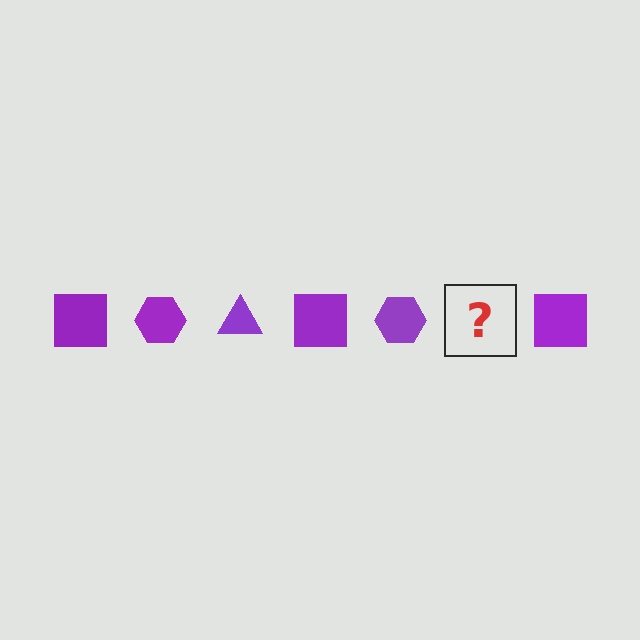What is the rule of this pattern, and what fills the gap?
The rule is that the pattern cycles through square, hexagon, triangle shapes in purple. The gap should be filled with a purple triangle.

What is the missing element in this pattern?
The missing element is a purple triangle.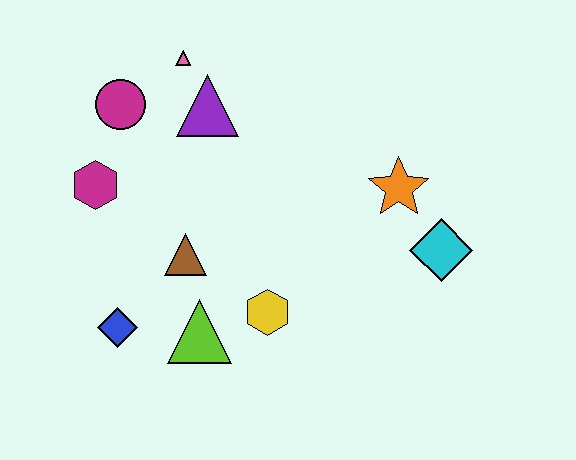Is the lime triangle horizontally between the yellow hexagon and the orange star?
No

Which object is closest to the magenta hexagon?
The magenta circle is closest to the magenta hexagon.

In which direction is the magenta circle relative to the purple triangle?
The magenta circle is to the left of the purple triangle.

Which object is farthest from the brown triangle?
The cyan diamond is farthest from the brown triangle.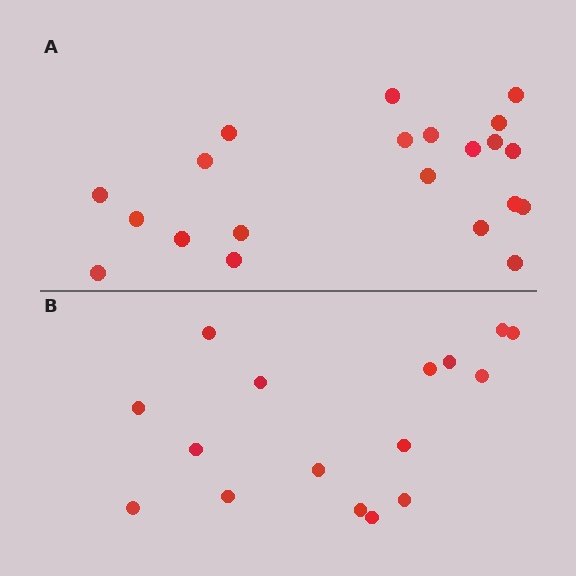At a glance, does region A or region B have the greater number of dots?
Region A (the top region) has more dots.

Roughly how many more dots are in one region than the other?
Region A has about 5 more dots than region B.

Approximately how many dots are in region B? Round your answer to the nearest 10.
About 20 dots. (The exact count is 16, which rounds to 20.)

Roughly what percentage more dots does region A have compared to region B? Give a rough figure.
About 30% more.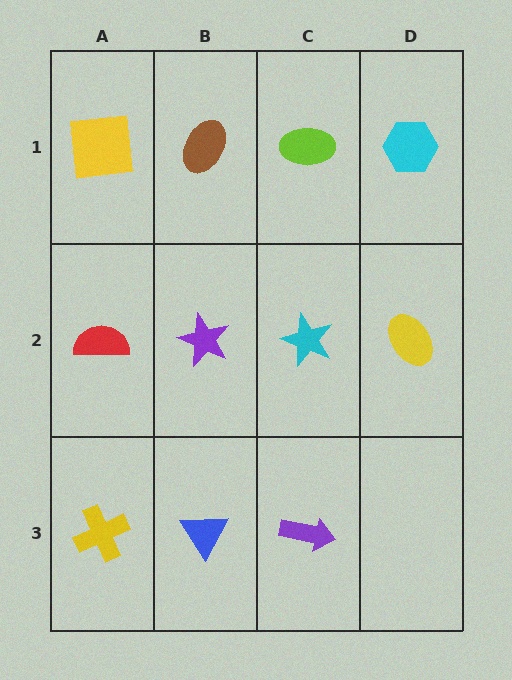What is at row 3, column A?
A yellow cross.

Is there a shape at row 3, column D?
No, that cell is empty.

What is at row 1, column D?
A cyan hexagon.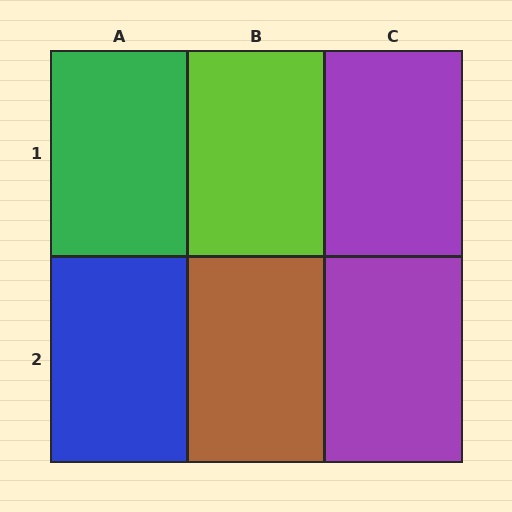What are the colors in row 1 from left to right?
Green, lime, purple.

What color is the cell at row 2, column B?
Brown.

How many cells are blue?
1 cell is blue.